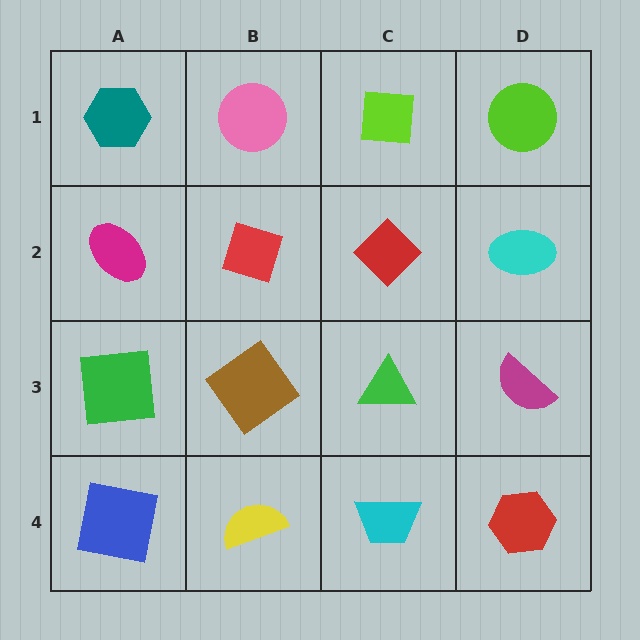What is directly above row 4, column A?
A green square.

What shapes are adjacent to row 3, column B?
A red diamond (row 2, column B), a yellow semicircle (row 4, column B), a green square (row 3, column A), a green triangle (row 3, column C).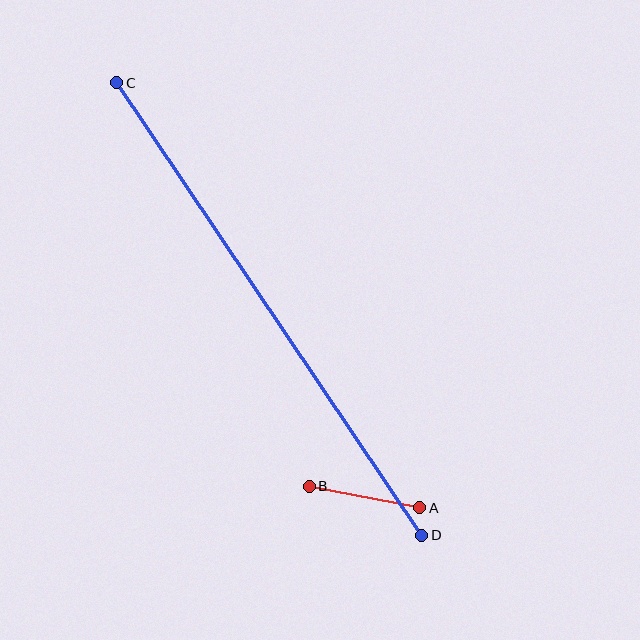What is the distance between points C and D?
The distance is approximately 546 pixels.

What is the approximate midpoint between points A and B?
The midpoint is at approximately (365, 497) pixels.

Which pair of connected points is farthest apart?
Points C and D are farthest apart.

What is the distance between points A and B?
The distance is approximately 113 pixels.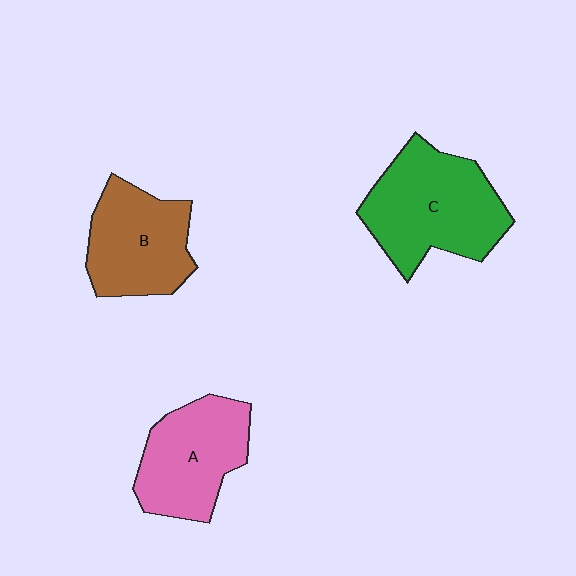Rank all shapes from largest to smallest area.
From largest to smallest: C (green), A (pink), B (brown).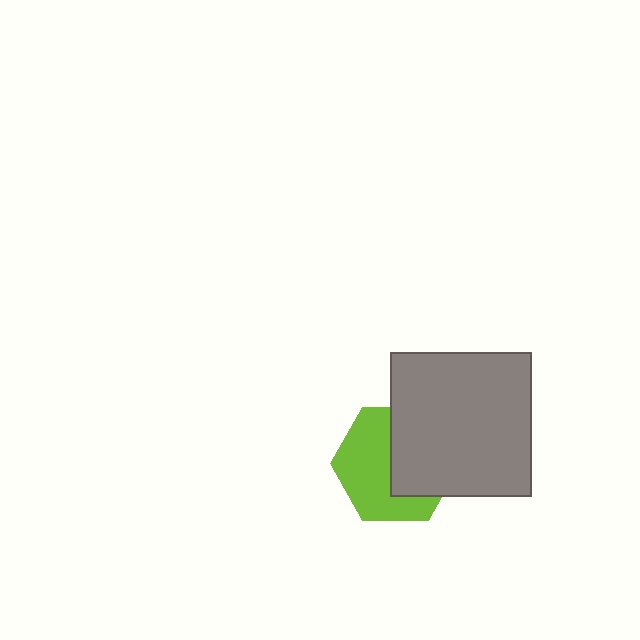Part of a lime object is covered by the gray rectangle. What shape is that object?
It is a hexagon.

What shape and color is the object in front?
The object in front is a gray rectangle.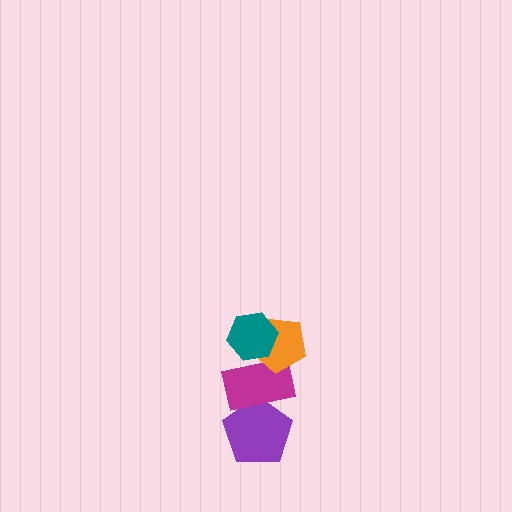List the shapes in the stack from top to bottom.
From top to bottom: the teal hexagon, the orange pentagon, the magenta rectangle, the purple pentagon.